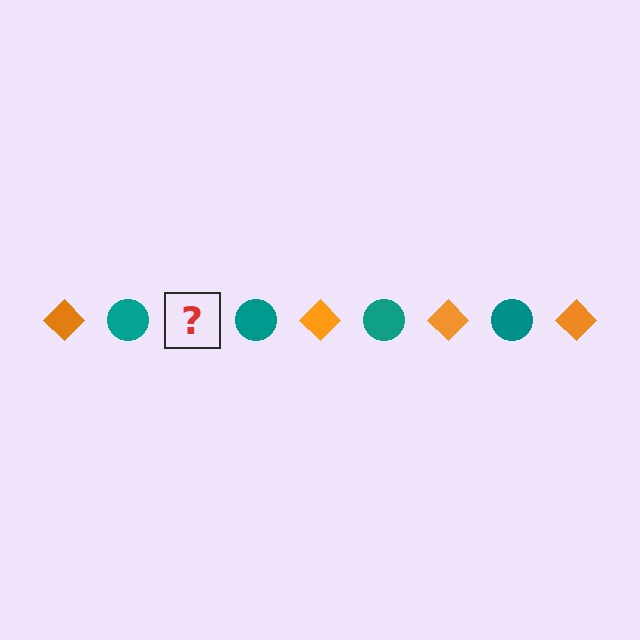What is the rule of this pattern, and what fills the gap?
The rule is that the pattern alternates between orange diamond and teal circle. The gap should be filled with an orange diamond.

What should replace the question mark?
The question mark should be replaced with an orange diamond.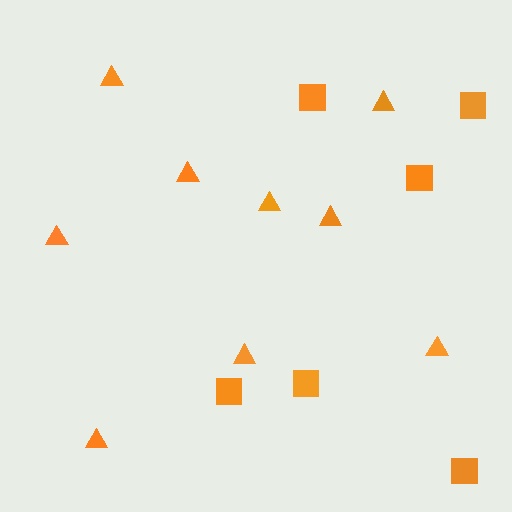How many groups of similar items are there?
There are 2 groups: one group of triangles (9) and one group of squares (6).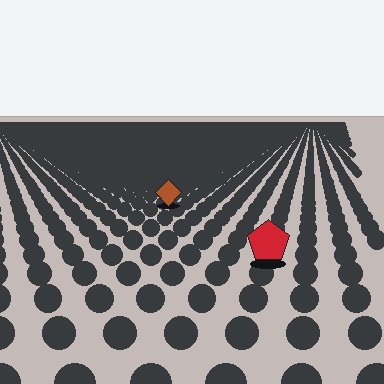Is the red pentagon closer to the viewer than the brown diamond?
Yes. The red pentagon is closer — you can tell from the texture gradient: the ground texture is coarser near it.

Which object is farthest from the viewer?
The brown diamond is farthest from the viewer. It appears smaller and the ground texture around it is denser.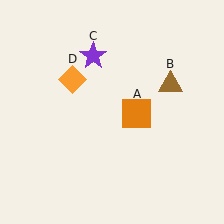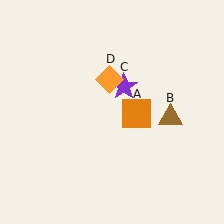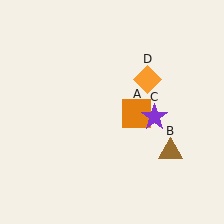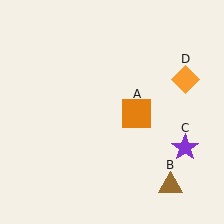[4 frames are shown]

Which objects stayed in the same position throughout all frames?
Orange square (object A) remained stationary.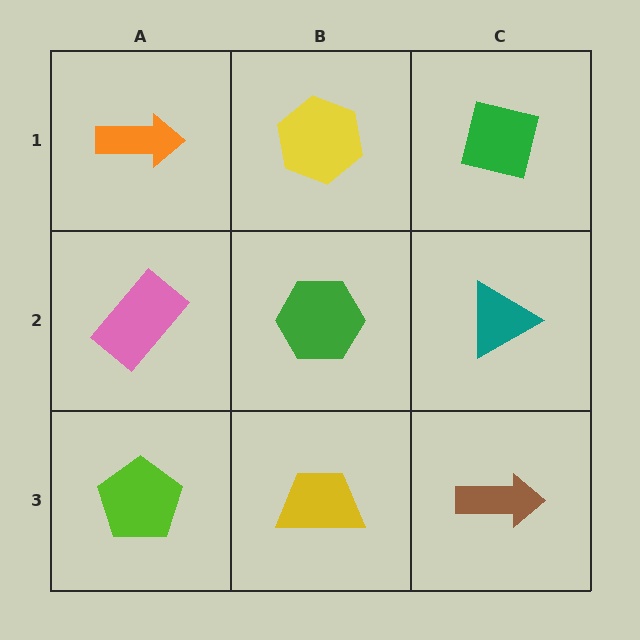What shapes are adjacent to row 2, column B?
A yellow hexagon (row 1, column B), a yellow trapezoid (row 3, column B), a pink rectangle (row 2, column A), a teal triangle (row 2, column C).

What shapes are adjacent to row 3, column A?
A pink rectangle (row 2, column A), a yellow trapezoid (row 3, column B).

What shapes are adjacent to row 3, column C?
A teal triangle (row 2, column C), a yellow trapezoid (row 3, column B).